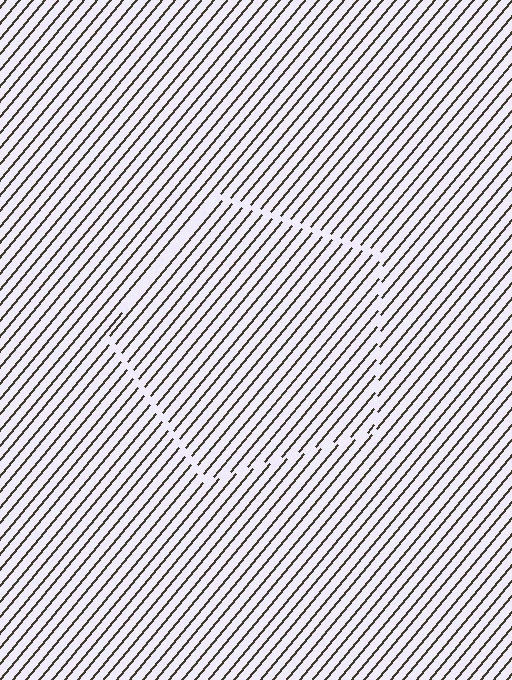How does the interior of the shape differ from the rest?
The interior of the shape contains the same grating, shifted by half a period — the contour is defined by the phase discontinuity where line-ends from the inner and outer gratings abut.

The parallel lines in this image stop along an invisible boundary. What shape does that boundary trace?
An illusory pentagon. The interior of the shape contains the same grating, shifted by half a period — the contour is defined by the phase discontinuity where line-ends from the inner and outer gratings abut.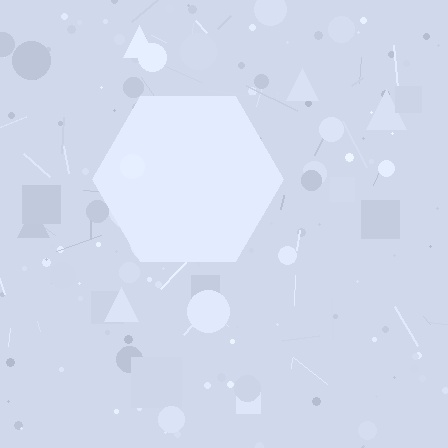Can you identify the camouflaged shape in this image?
The camouflaged shape is a hexagon.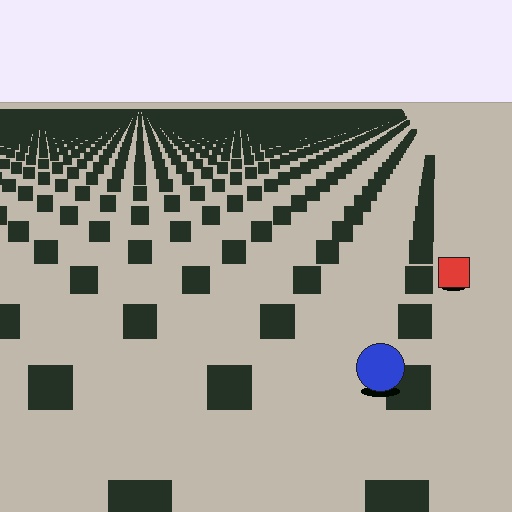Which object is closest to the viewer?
The blue circle is closest. The texture marks near it are larger and more spread out.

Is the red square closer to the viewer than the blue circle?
No. The blue circle is closer — you can tell from the texture gradient: the ground texture is coarser near it.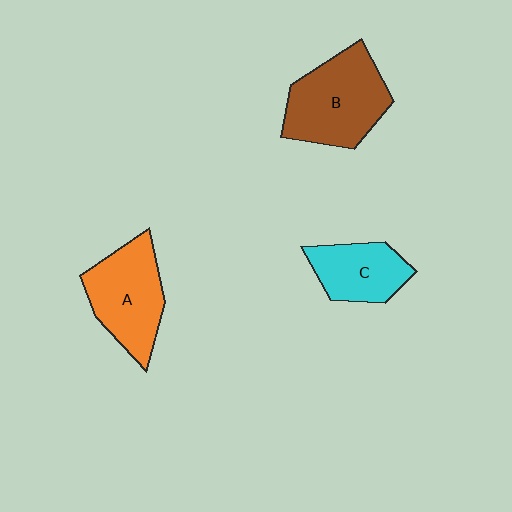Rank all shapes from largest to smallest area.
From largest to smallest: B (brown), A (orange), C (cyan).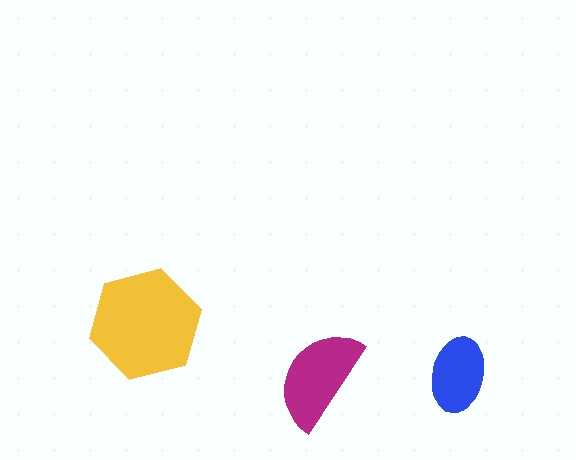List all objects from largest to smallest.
The yellow hexagon, the magenta semicircle, the blue ellipse.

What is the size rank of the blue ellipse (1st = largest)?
3rd.